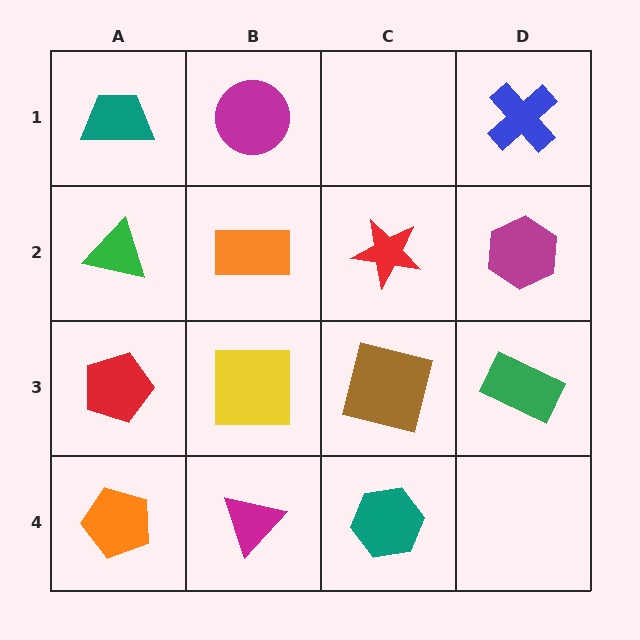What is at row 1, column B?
A magenta circle.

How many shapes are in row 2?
4 shapes.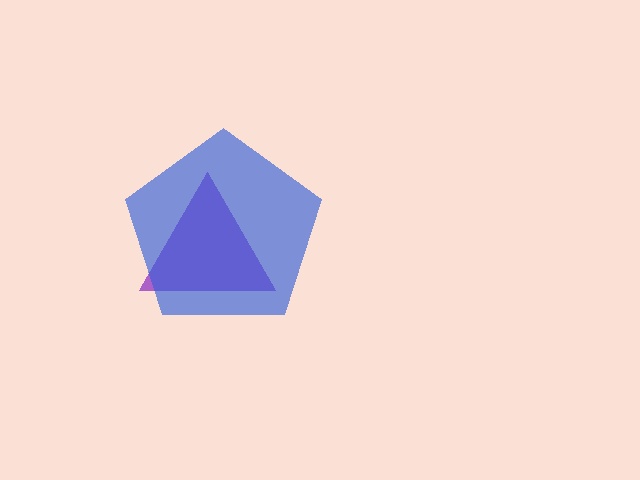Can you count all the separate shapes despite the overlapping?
Yes, there are 2 separate shapes.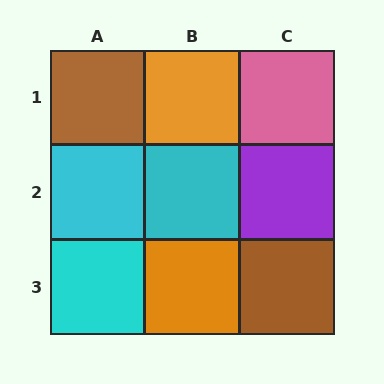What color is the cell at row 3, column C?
Brown.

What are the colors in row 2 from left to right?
Cyan, cyan, purple.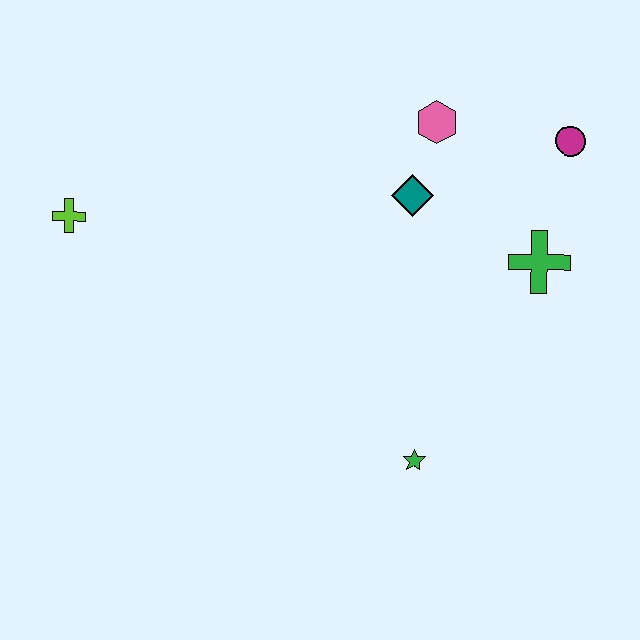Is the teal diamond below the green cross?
No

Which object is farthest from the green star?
The lime cross is farthest from the green star.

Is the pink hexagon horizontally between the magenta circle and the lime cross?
Yes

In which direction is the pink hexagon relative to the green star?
The pink hexagon is above the green star.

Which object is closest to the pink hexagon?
The teal diamond is closest to the pink hexagon.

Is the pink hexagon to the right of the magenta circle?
No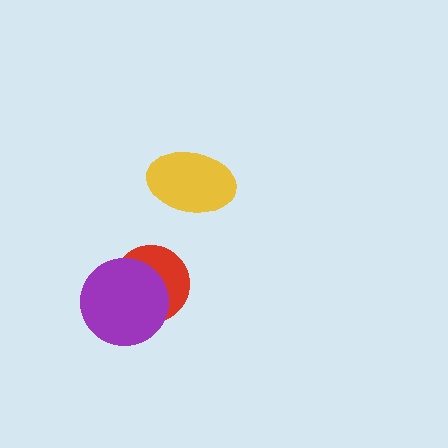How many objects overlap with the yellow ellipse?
0 objects overlap with the yellow ellipse.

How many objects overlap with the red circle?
1 object overlaps with the red circle.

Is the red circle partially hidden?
Yes, it is partially covered by another shape.